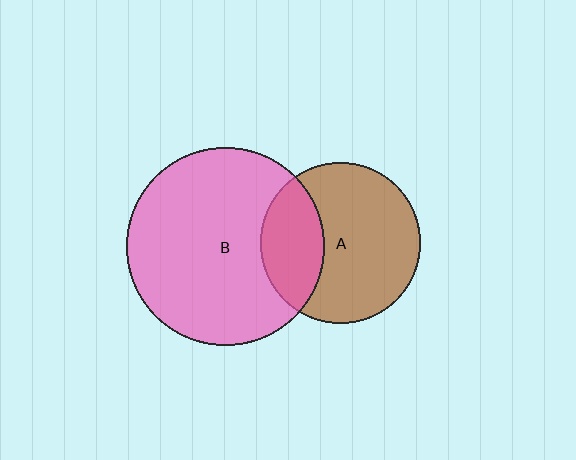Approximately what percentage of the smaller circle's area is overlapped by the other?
Approximately 30%.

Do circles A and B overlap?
Yes.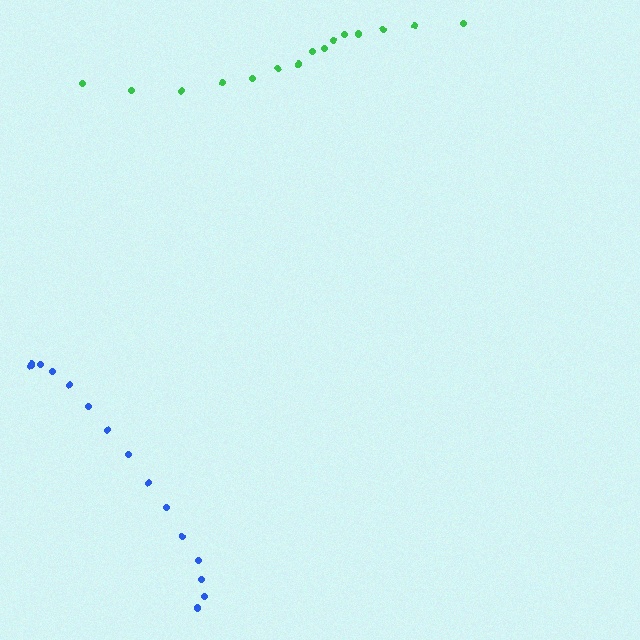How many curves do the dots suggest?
There are 2 distinct paths.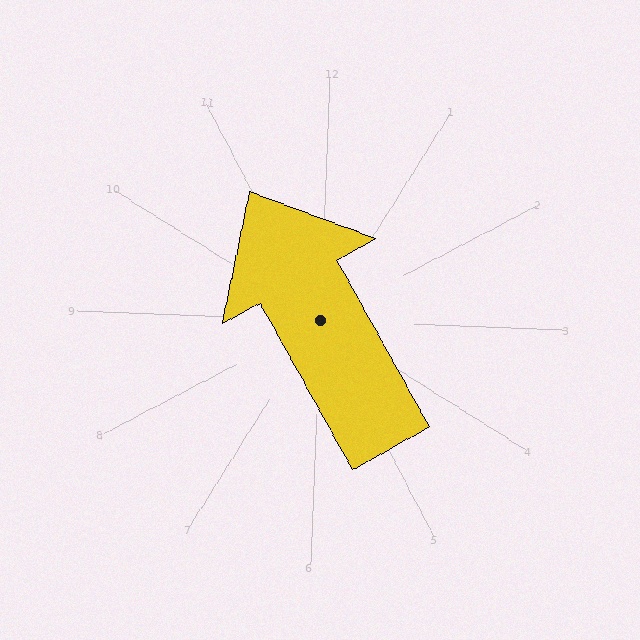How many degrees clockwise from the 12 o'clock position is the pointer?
Approximately 329 degrees.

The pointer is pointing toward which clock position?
Roughly 11 o'clock.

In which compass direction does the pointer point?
Northwest.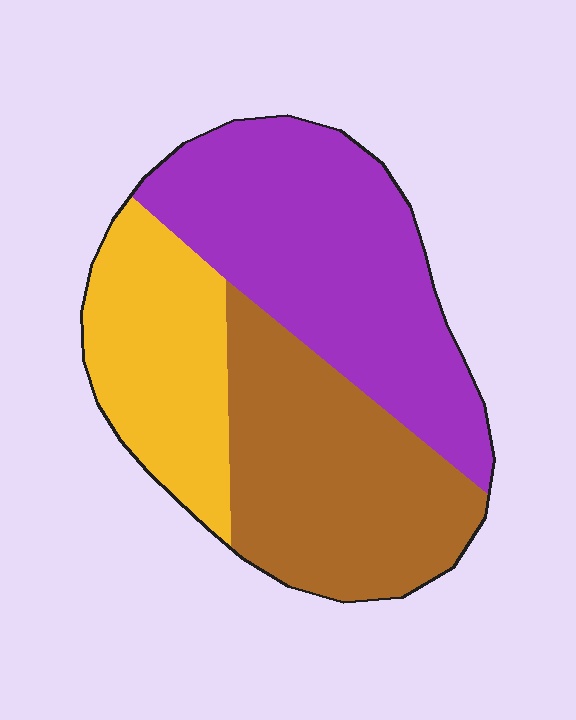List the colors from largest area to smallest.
From largest to smallest: purple, brown, yellow.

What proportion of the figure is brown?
Brown takes up between a quarter and a half of the figure.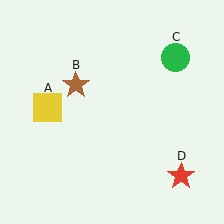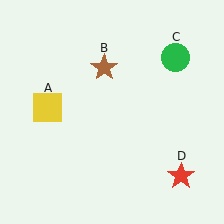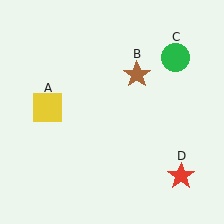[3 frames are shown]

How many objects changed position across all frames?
1 object changed position: brown star (object B).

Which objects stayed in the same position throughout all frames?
Yellow square (object A) and green circle (object C) and red star (object D) remained stationary.